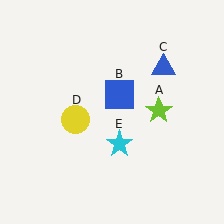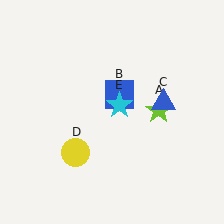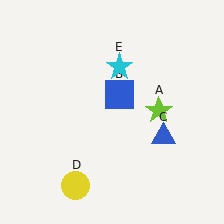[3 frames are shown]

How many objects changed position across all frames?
3 objects changed position: blue triangle (object C), yellow circle (object D), cyan star (object E).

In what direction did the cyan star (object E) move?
The cyan star (object E) moved up.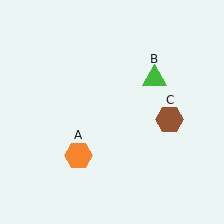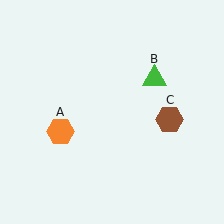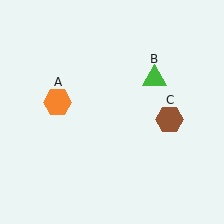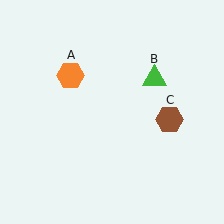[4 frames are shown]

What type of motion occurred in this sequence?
The orange hexagon (object A) rotated clockwise around the center of the scene.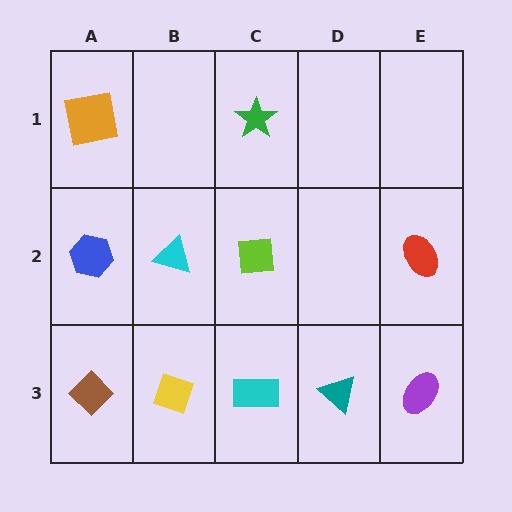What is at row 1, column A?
An orange square.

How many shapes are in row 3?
5 shapes.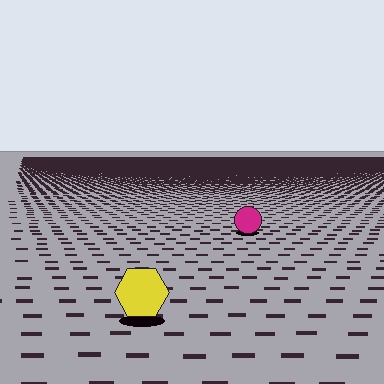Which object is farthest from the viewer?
The magenta circle is farthest from the viewer. It appears smaller and the ground texture around it is denser.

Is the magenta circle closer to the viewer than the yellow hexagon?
No. The yellow hexagon is closer — you can tell from the texture gradient: the ground texture is coarser near it.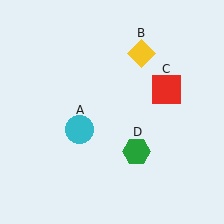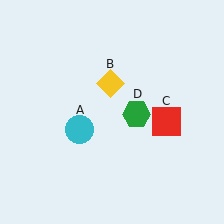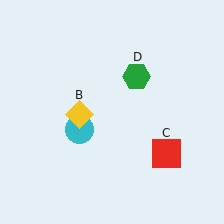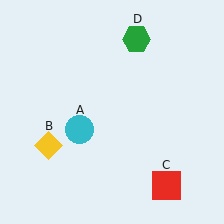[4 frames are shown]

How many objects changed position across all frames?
3 objects changed position: yellow diamond (object B), red square (object C), green hexagon (object D).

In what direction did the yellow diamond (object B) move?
The yellow diamond (object B) moved down and to the left.